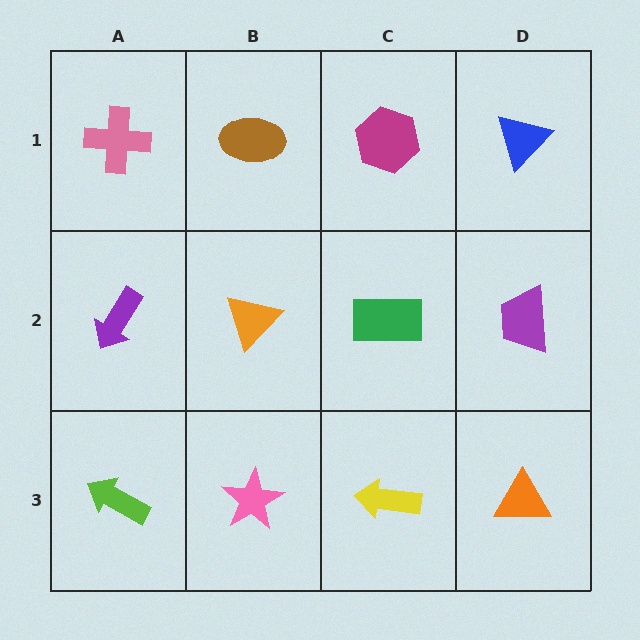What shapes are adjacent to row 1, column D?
A purple trapezoid (row 2, column D), a magenta hexagon (row 1, column C).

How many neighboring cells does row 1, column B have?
3.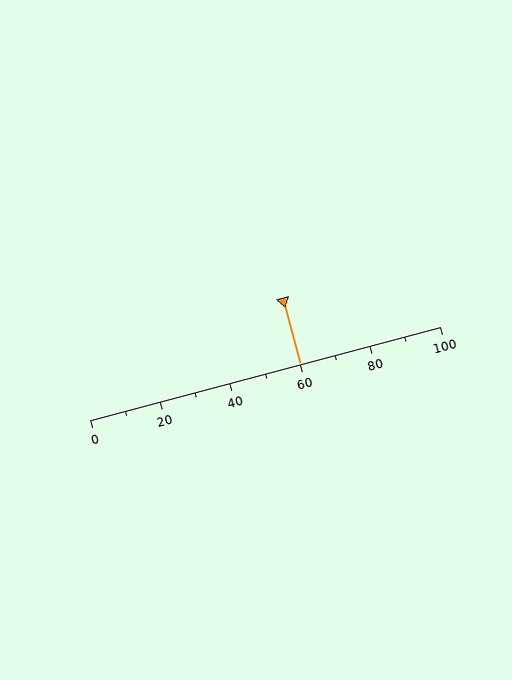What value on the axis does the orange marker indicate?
The marker indicates approximately 60.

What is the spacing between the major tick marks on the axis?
The major ticks are spaced 20 apart.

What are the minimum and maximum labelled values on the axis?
The axis runs from 0 to 100.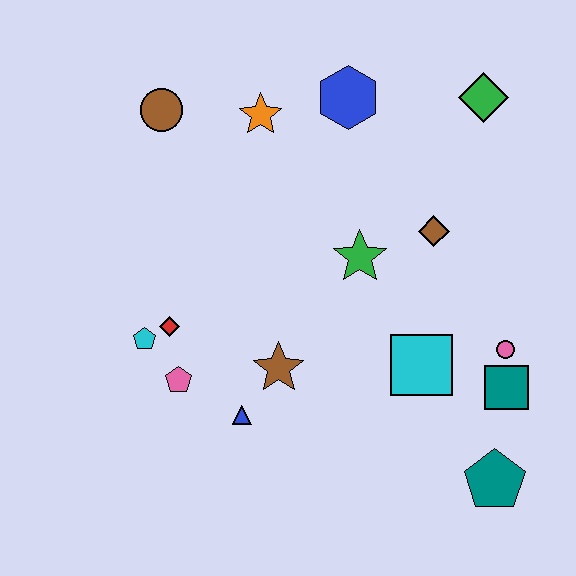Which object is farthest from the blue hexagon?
The teal pentagon is farthest from the blue hexagon.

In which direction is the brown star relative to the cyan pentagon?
The brown star is to the right of the cyan pentagon.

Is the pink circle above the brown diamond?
No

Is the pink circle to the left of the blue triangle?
No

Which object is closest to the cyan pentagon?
The red diamond is closest to the cyan pentagon.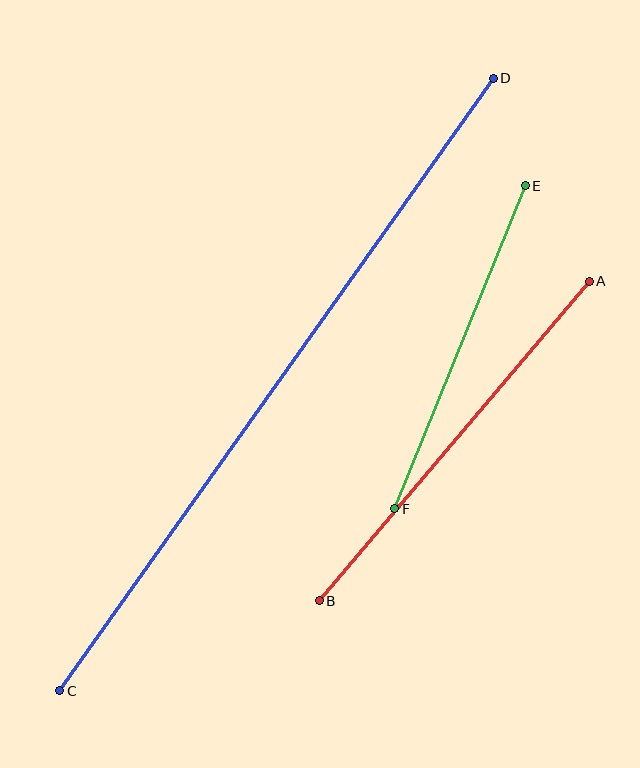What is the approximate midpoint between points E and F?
The midpoint is at approximately (460, 347) pixels.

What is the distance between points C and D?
The distance is approximately 750 pixels.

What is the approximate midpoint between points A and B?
The midpoint is at approximately (454, 441) pixels.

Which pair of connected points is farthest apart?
Points C and D are farthest apart.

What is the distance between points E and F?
The distance is approximately 348 pixels.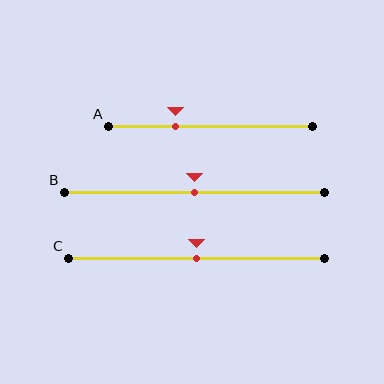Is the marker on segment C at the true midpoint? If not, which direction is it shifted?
Yes, the marker on segment C is at the true midpoint.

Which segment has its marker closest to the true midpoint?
Segment B has its marker closest to the true midpoint.